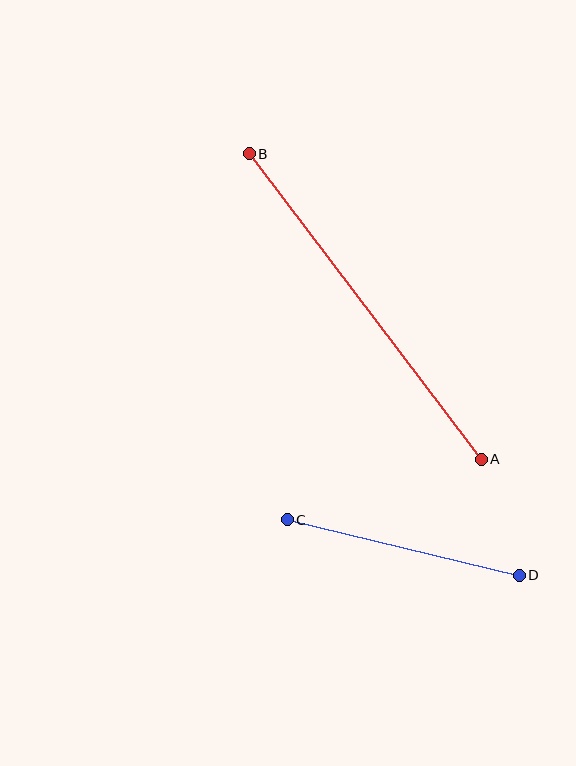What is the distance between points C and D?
The distance is approximately 239 pixels.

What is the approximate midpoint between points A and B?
The midpoint is at approximately (365, 307) pixels.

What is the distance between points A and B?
The distance is approximately 384 pixels.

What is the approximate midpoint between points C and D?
The midpoint is at approximately (403, 547) pixels.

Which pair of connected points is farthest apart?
Points A and B are farthest apart.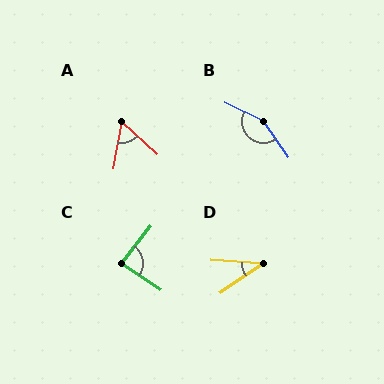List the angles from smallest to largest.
D (39°), A (58°), C (86°), B (151°).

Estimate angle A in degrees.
Approximately 58 degrees.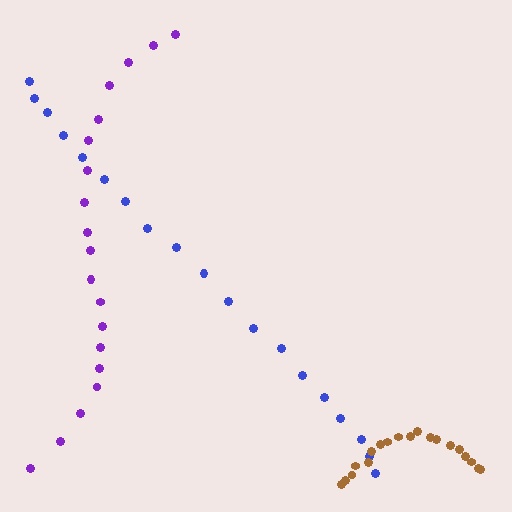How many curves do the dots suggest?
There are 3 distinct paths.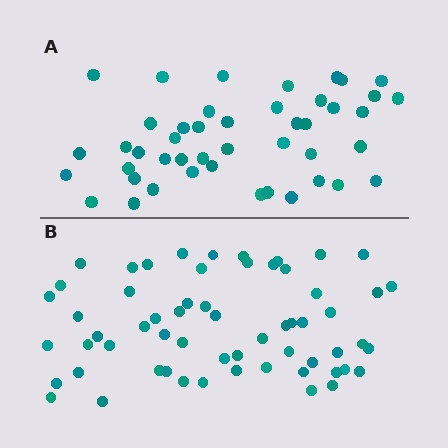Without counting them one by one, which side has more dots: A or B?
Region B (the bottom region) has more dots.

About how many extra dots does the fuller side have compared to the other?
Region B has approximately 15 more dots than region A.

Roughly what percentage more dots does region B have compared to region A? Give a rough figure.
About 35% more.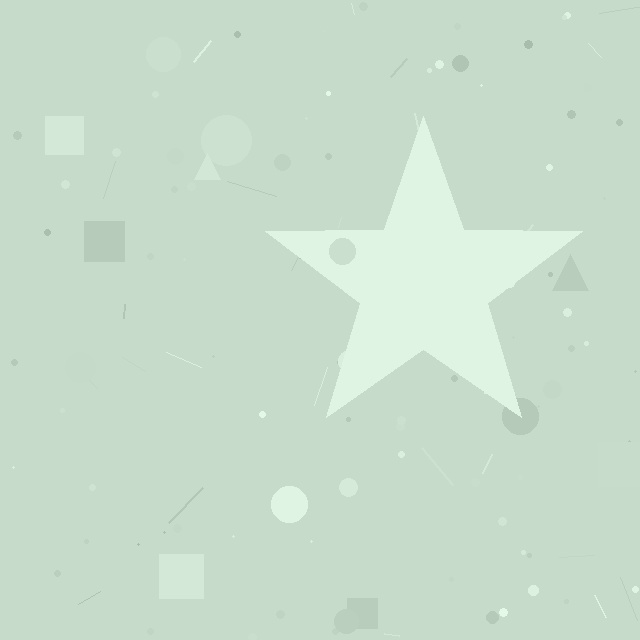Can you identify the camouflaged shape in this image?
The camouflaged shape is a star.